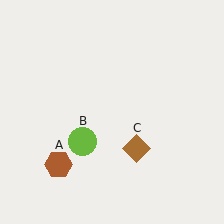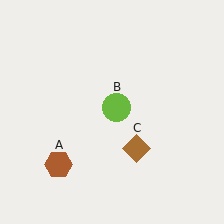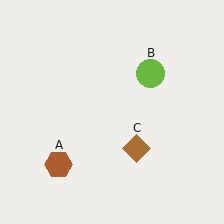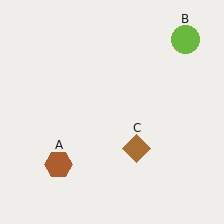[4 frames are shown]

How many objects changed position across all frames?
1 object changed position: lime circle (object B).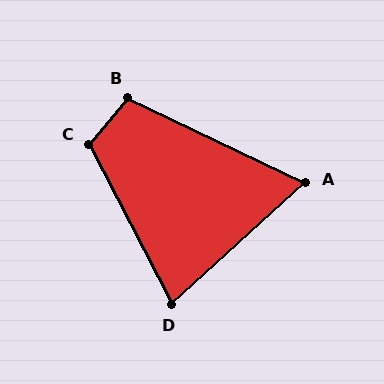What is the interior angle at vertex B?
Approximately 105 degrees (obtuse).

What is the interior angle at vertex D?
Approximately 75 degrees (acute).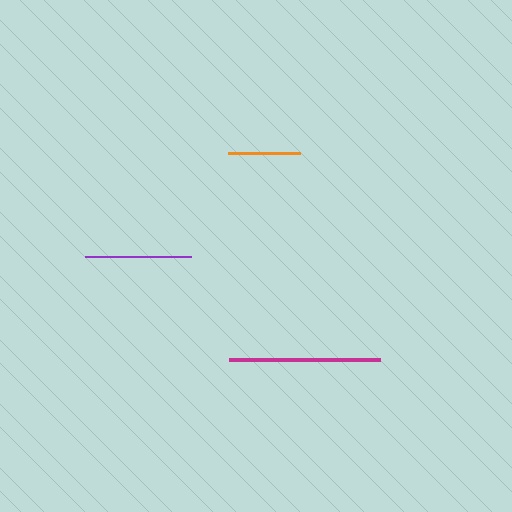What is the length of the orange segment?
The orange segment is approximately 73 pixels long.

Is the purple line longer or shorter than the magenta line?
The magenta line is longer than the purple line.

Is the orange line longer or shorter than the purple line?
The purple line is longer than the orange line.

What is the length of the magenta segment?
The magenta segment is approximately 151 pixels long.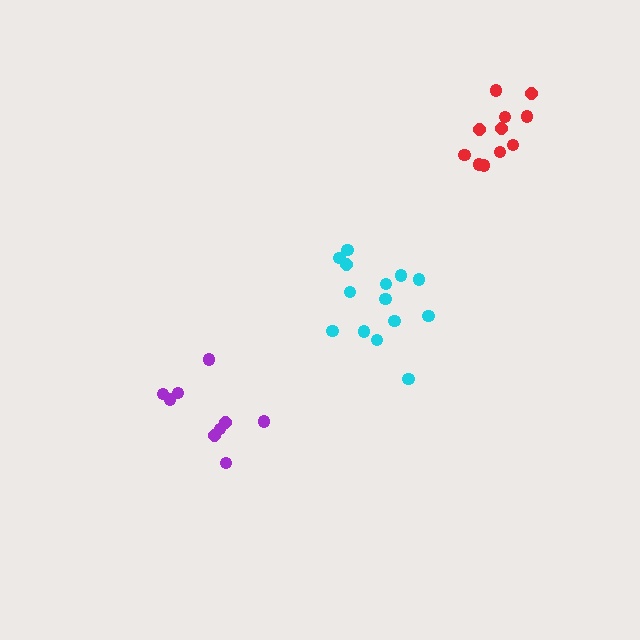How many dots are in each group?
Group 1: 14 dots, Group 2: 9 dots, Group 3: 11 dots (34 total).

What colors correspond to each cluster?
The clusters are colored: cyan, purple, red.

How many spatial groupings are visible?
There are 3 spatial groupings.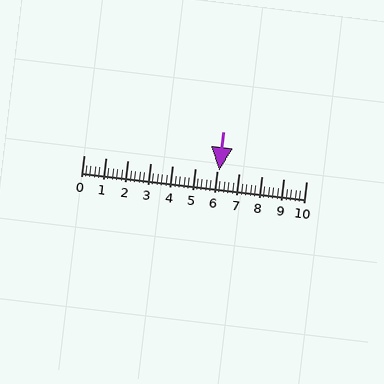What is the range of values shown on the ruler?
The ruler shows values from 0 to 10.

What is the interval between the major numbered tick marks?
The major tick marks are spaced 1 units apart.